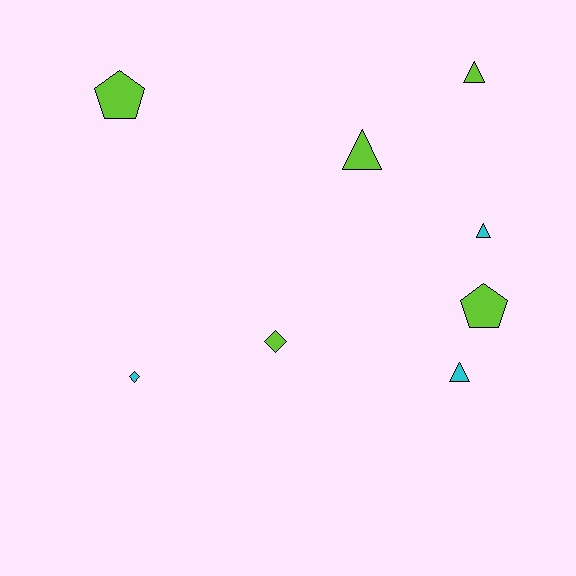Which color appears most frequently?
Lime, with 5 objects.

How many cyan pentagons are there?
There are no cyan pentagons.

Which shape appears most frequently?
Triangle, with 4 objects.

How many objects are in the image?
There are 8 objects.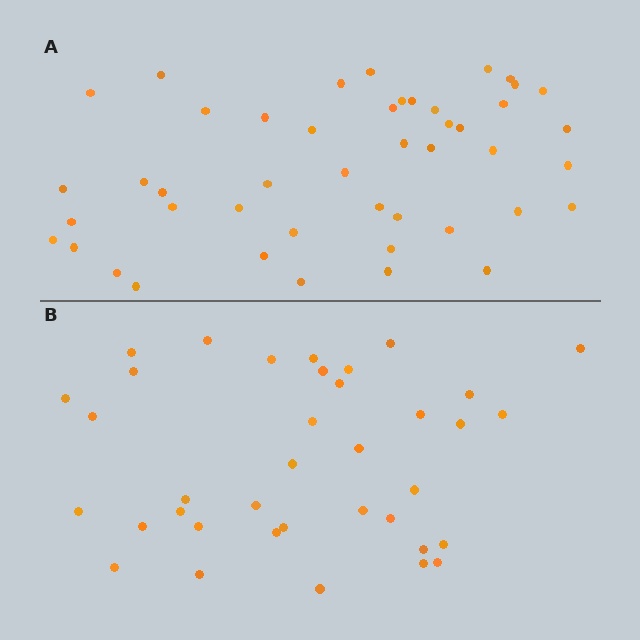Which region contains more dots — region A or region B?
Region A (the top region) has more dots.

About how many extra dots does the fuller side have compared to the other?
Region A has roughly 8 or so more dots than region B.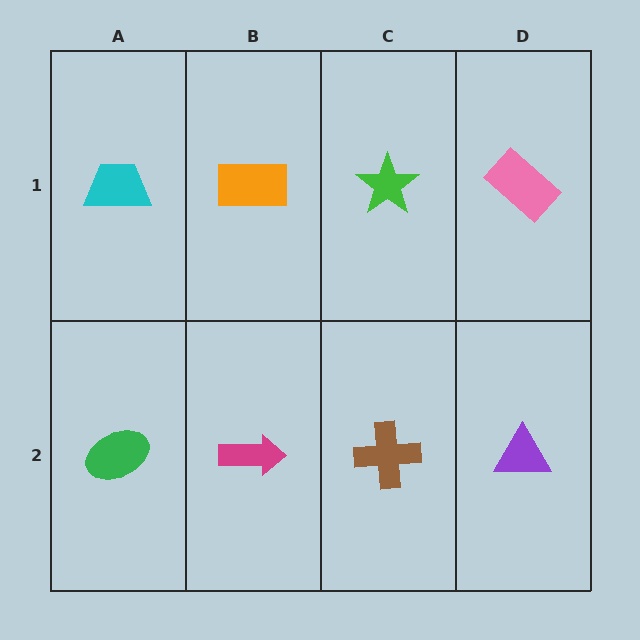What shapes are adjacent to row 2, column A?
A cyan trapezoid (row 1, column A), a magenta arrow (row 2, column B).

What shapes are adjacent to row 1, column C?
A brown cross (row 2, column C), an orange rectangle (row 1, column B), a pink rectangle (row 1, column D).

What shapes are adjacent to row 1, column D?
A purple triangle (row 2, column D), a green star (row 1, column C).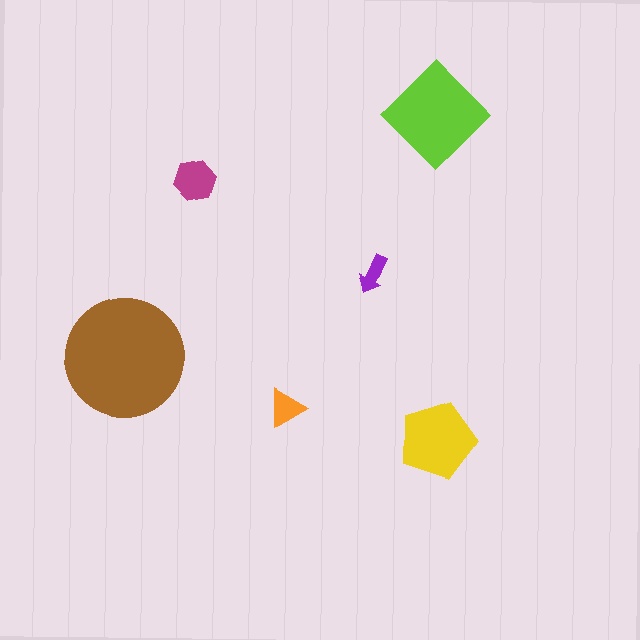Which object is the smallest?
The purple arrow.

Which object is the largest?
The brown circle.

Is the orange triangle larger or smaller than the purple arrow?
Larger.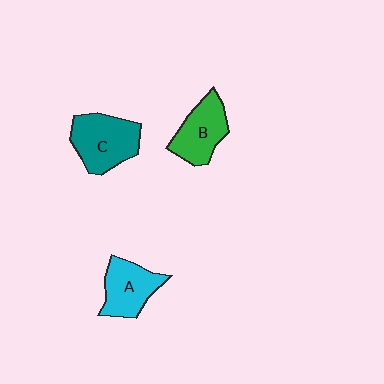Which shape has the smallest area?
Shape A (cyan).